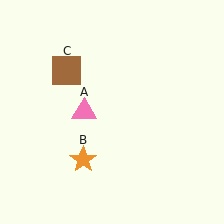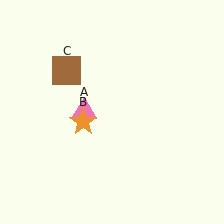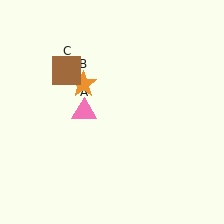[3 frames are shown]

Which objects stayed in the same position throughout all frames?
Pink triangle (object A) and brown square (object C) remained stationary.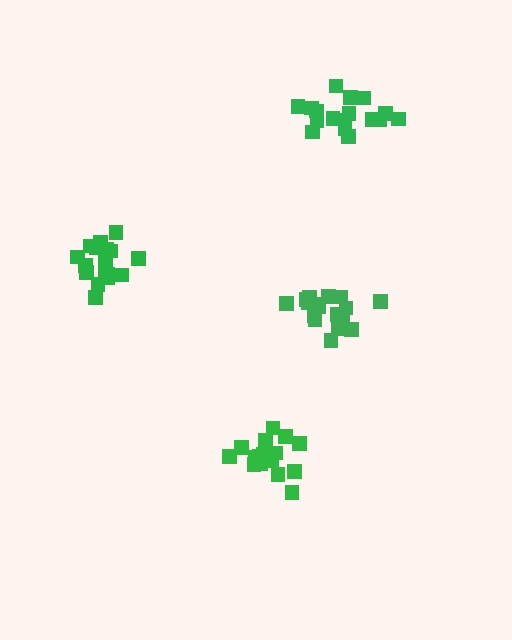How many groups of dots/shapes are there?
There are 4 groups.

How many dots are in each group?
Group 1: 17 dots, Group 2: 16 dots, Group 3: 17 dots, Group 4: 17 dots (67 total).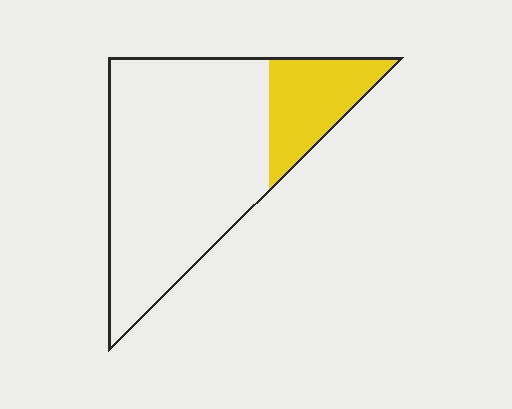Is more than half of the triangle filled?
No.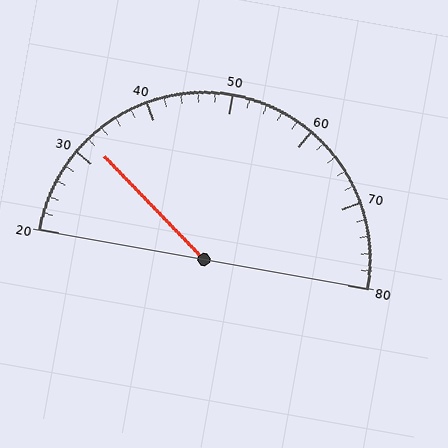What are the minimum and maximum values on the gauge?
The gauge ranges from 20 to 80.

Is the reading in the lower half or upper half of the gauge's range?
The reading is in the lower half of the range (20 to 80).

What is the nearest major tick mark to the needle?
The nearest major tick mark is 30.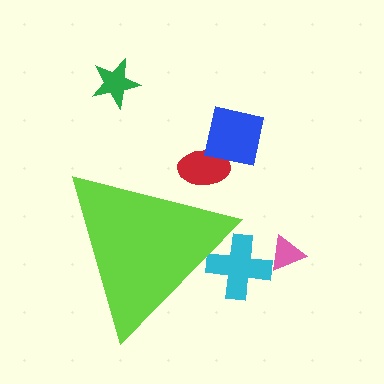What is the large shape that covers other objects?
A lime triangle.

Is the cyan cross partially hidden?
Yes, the cyan cross is partially hidden behind the lime triangle.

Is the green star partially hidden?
No, the green star is fully visible.